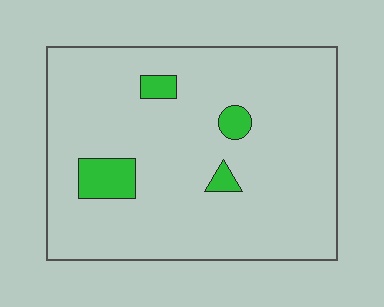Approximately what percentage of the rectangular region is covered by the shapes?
Approximately 10%.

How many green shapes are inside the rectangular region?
4.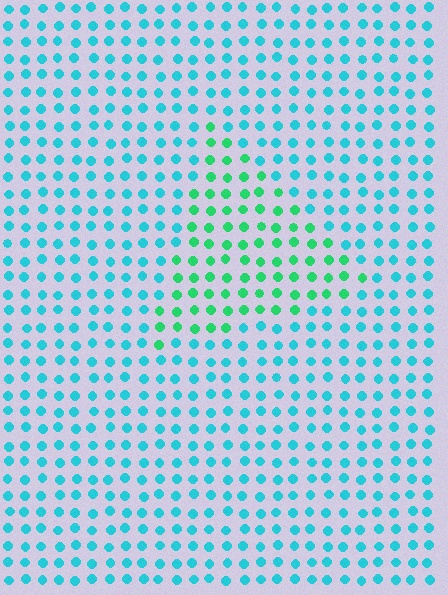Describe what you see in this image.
The image is filled with small cyan elements in a uniform arrangement. A triangle-shaped region is visible where the elements are tinted to a slightly different hue, forming a subtle color boundary.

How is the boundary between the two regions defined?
The boundary is defined purely by a slight shift in hue (about 40 degrees). Spacing, size, and orientation are identical on both sides.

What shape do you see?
I see a triangle.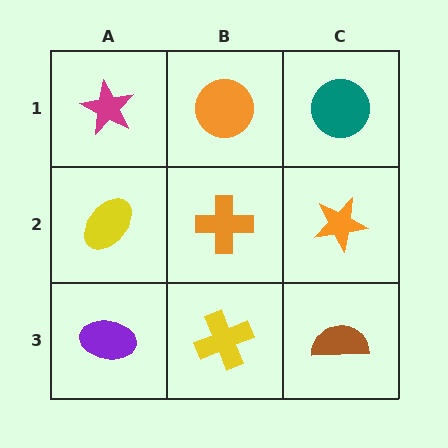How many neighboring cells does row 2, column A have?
3.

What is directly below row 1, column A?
A yellow ellipse.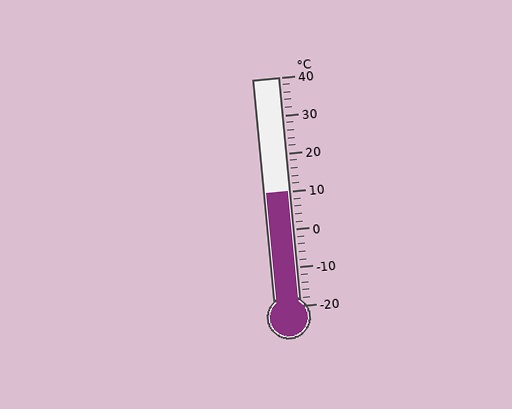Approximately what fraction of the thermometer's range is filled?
The thermometer is filled to approximately 50% of its range.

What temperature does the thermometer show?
The thermometer shows approximately 10°C.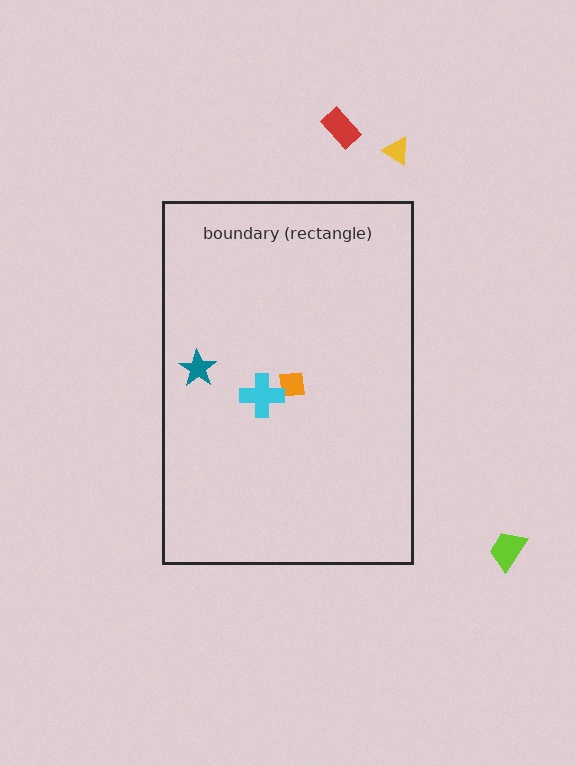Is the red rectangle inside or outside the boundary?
Outside.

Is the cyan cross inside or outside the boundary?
Inside.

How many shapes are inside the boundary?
3 inside, 3 outside.